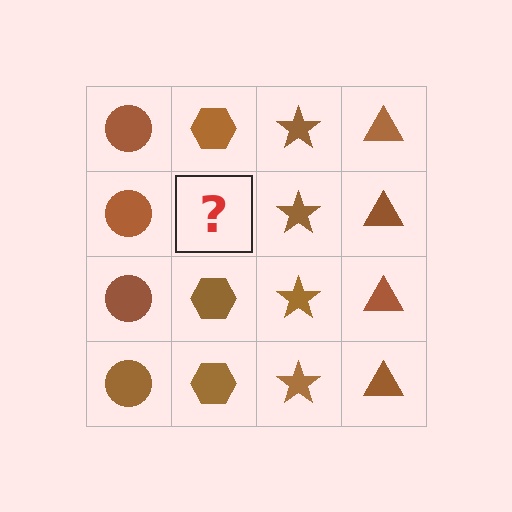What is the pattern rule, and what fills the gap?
The rule is that each column has a consistent shape. The gap should be filled with a brown hexagon.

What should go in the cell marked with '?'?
The missing cell should contain a brown hexagon.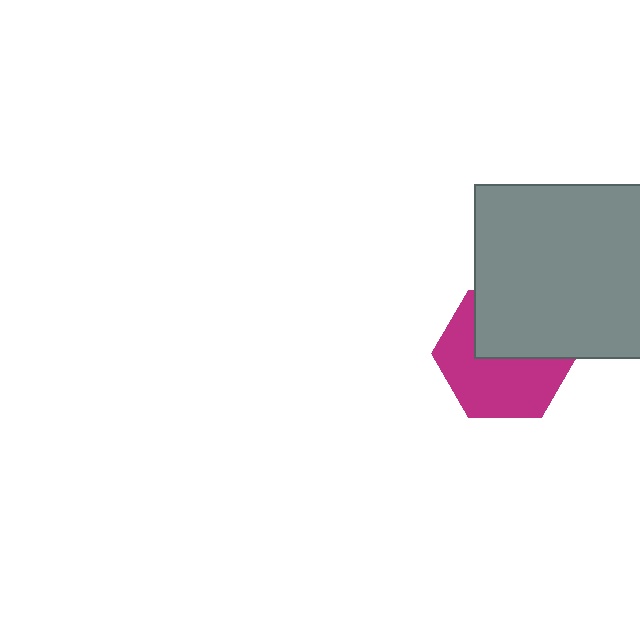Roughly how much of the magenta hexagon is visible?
About half of it is visible (roughly 56%).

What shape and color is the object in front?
The object in front is a gray square.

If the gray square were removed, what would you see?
You would see the complete magenta hexagon.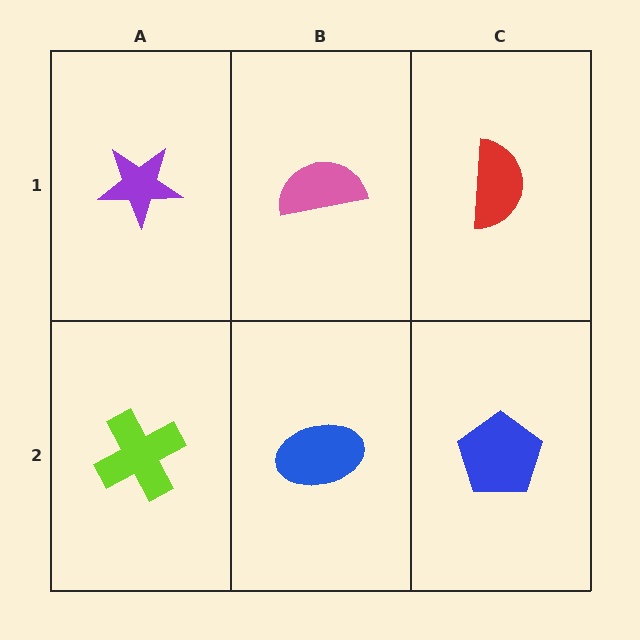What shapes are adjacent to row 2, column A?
A purple star (row 1, column A), a blue ellipse (row 2, column B).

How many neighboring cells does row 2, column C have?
2.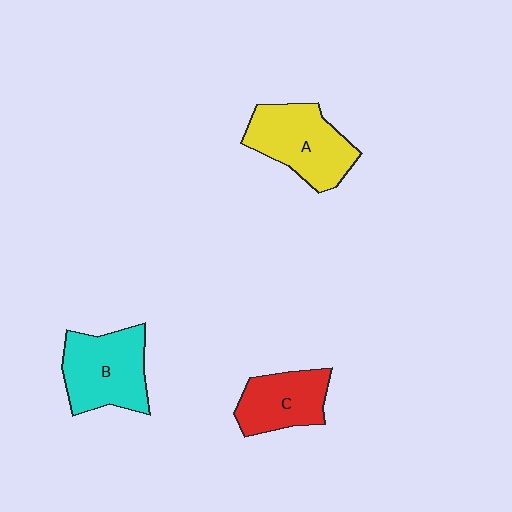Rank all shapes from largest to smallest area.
From largest to smallest: A (yellow), B (cyan), C (red).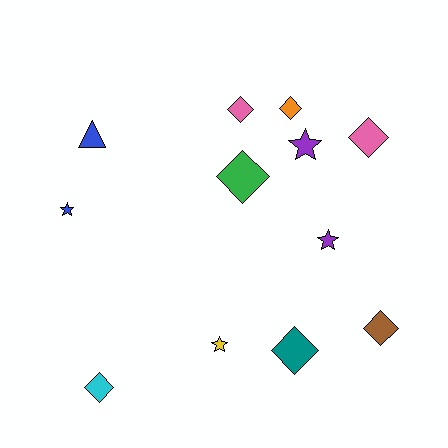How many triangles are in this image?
There is 1 triangle.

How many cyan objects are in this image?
There is 1 cyan object.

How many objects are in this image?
There are 12 objects.